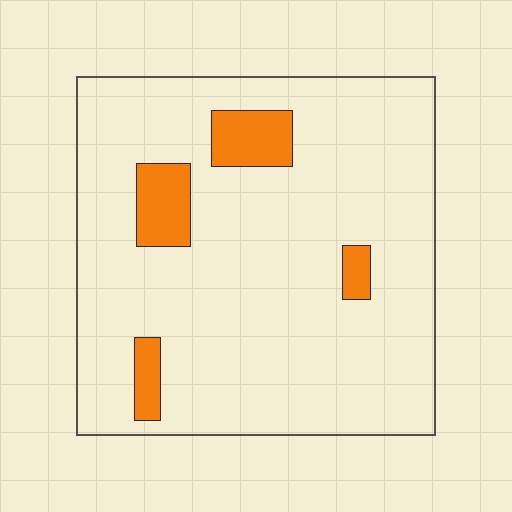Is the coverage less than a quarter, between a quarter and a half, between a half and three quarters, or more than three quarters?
Less than a quarter.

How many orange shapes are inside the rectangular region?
4.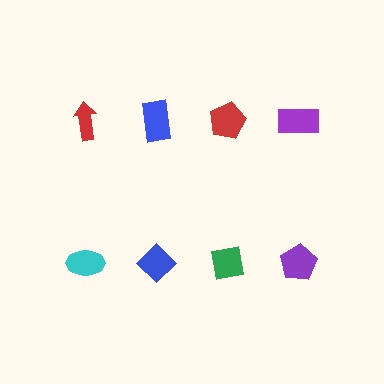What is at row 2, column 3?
A green square.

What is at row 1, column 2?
A blue rectangle.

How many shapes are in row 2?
4 shapes.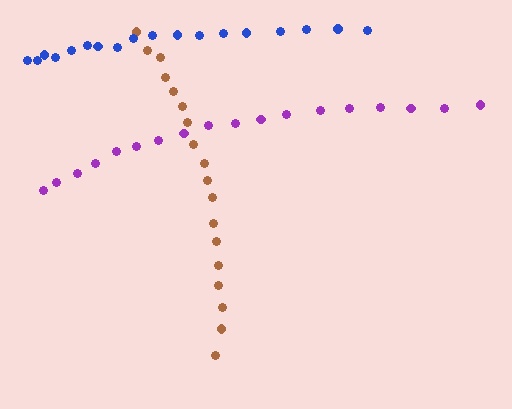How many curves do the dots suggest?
There are 3 distinct paths.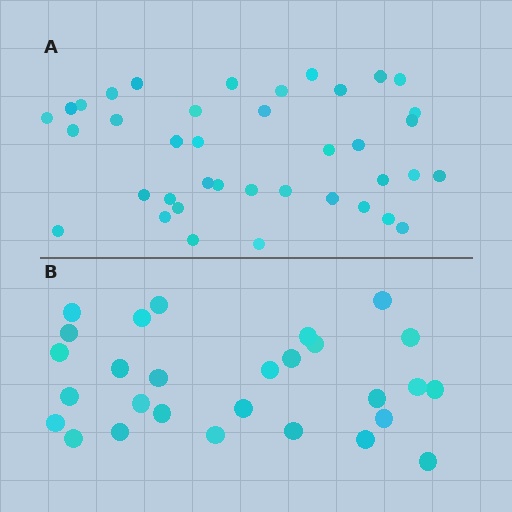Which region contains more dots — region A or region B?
Region A (the top region) has more dots.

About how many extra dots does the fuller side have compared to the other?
Region A has roughly 12 or so more dots than region B.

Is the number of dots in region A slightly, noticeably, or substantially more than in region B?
Region A has noticeably more, but not dramatically so. The ratio is roughly 1.4 to 1.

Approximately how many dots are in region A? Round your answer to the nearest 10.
About 40 dots. (The exact count is 39, which rounds to 40.)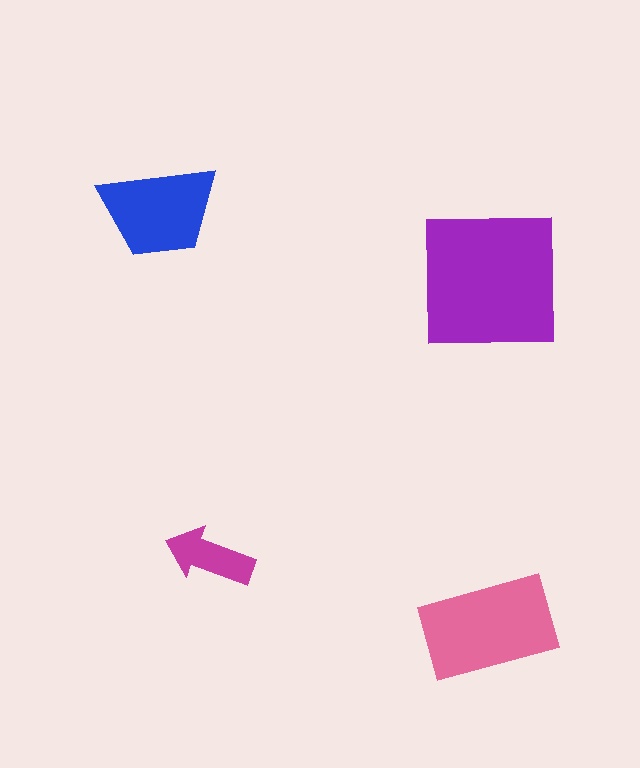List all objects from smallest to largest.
The magenta arrow, the blue trapezoid, the pink rectangle, the purple square.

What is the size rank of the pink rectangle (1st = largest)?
2nd.